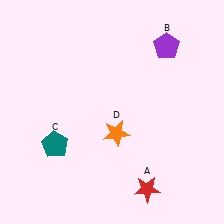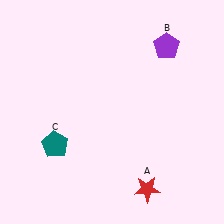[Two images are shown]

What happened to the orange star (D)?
The orange star (D) was removed in Image 2. It was in the bottom-right area of Image 1.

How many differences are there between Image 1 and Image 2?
There is 1 difference between the two images.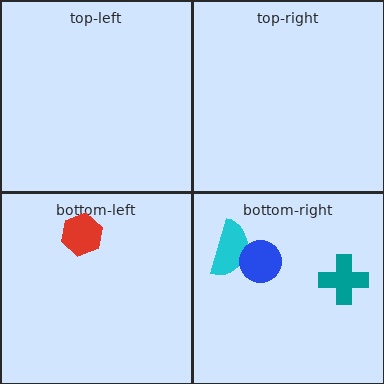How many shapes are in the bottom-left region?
1.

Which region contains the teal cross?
The bottom-right region.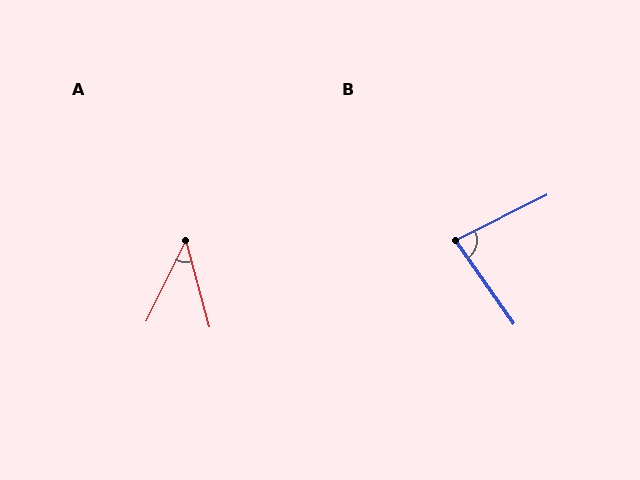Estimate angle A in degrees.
Approximately 41 degrees.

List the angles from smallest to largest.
A (41°), B (82°).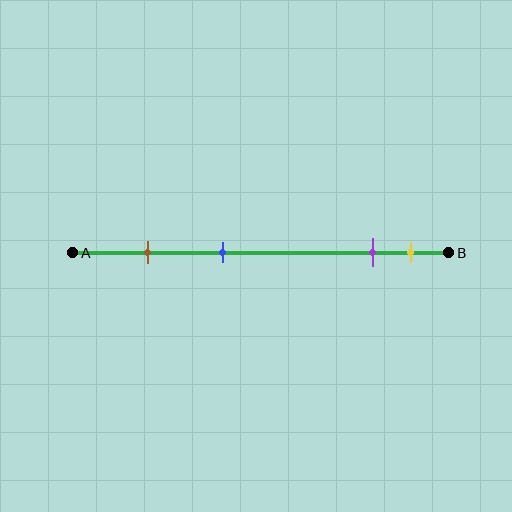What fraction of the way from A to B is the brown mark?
The brown mark is approximately 20% (0.2) of the way from A to B.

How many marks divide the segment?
There are 4 marks dividing the segment.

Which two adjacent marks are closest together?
The purple and yellow marks are the closest adjacent pair.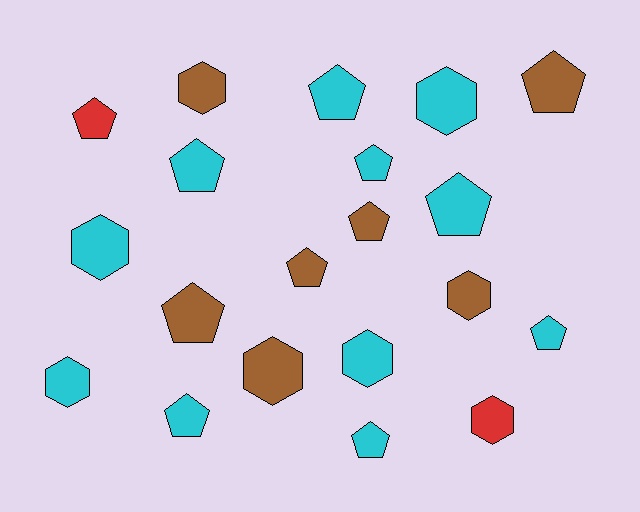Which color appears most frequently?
Cyan, with 11 objects.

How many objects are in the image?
There are 20 objects.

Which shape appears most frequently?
Pentagon, with 12 objects.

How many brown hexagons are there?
There are 3 brown hexagons.